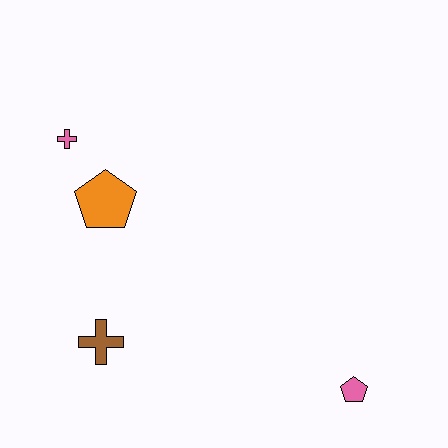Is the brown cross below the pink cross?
Yes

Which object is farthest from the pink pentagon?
The pink cross is farthest from the pink pentagon.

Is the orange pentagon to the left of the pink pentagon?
Yes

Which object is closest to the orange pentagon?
The pink cross is closest to the orange pentagon.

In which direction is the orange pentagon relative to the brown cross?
The orange pentagon is above the brown cross.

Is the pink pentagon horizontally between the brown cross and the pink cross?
No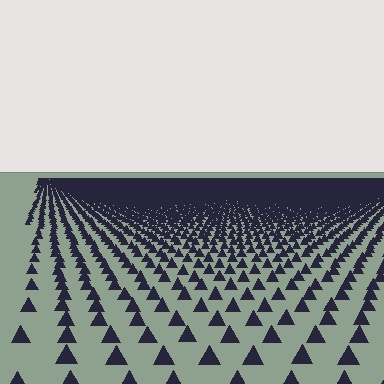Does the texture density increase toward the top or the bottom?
Density increases toward the top.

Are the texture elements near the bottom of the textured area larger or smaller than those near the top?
Larger. Near the bottom, elements are closer to the viewer and appear at a bigger on-screen size.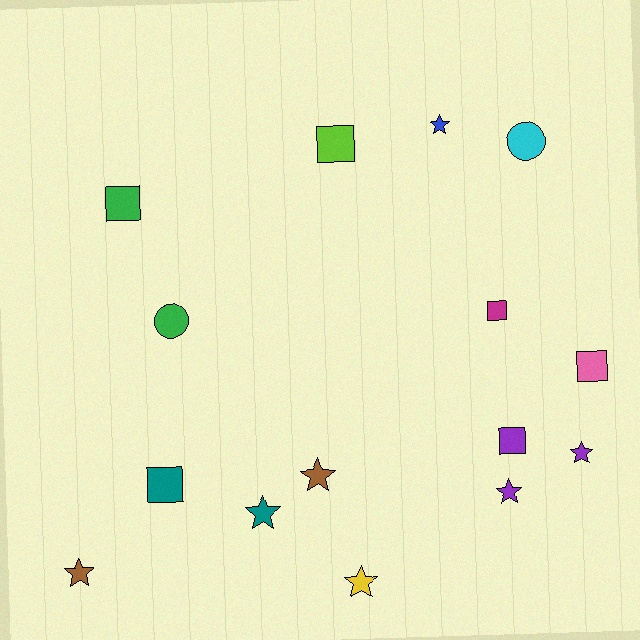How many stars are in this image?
There are 7 stars.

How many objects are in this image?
There are 15 objects.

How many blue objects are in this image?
There is 1 blue object.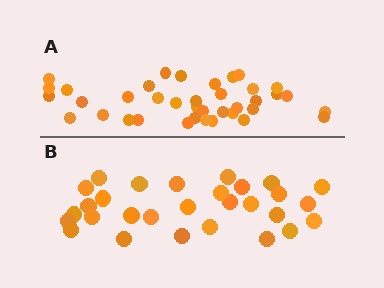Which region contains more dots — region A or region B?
Region A (the top region) has more dots.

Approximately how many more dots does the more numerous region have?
Region A has roughly 8 or so more dots than region B.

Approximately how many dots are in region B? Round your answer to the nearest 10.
About 30 dots. (The exact count is 29, which rounds to 30.)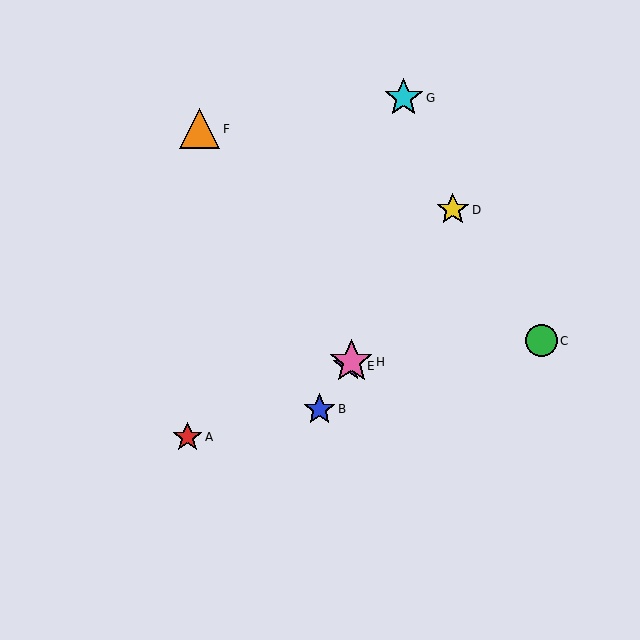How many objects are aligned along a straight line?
4 objects (B, D, E, H) are aligned along a straight line.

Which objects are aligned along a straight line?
Objects B, D, E, H are aligned along a straight line.